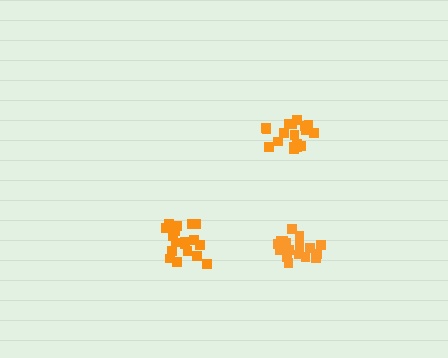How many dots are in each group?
Group 1: 19 dots, Group 2: 18 dots, Group 3: 17 dots (54 total).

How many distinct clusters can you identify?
There are 3 distinct clusters.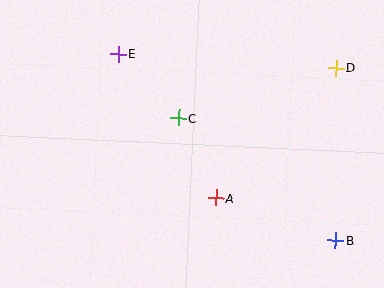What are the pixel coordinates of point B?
Point B is at (335, 240).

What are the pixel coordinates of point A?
Point A is at (216, 198).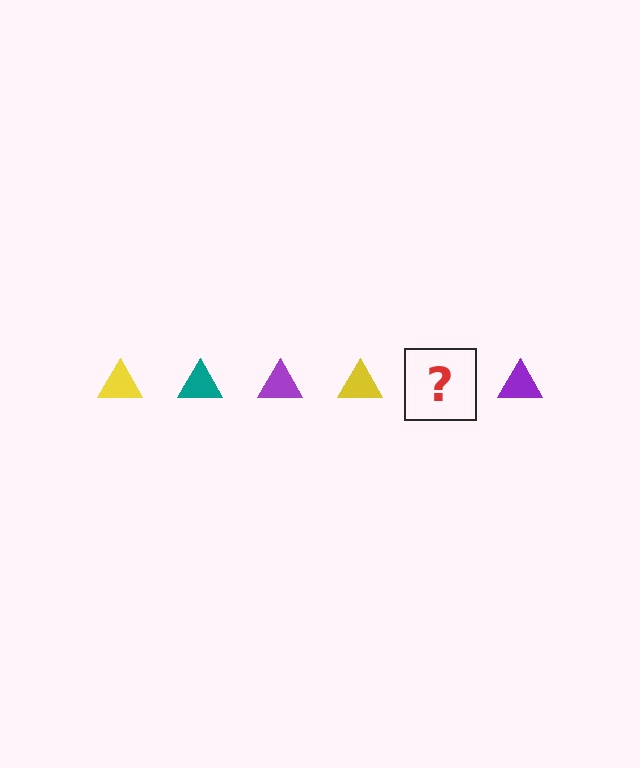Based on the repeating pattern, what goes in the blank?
The blank should be a teal triangle.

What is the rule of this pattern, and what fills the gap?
The rule is that the pattern cycles through yellow, teal, purple triangles. The gap should be filled with a teal triangle.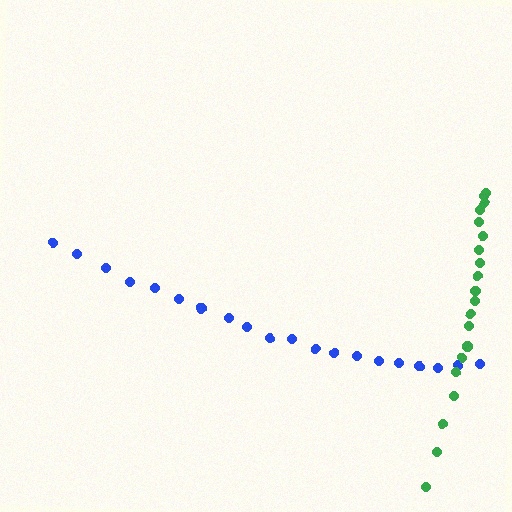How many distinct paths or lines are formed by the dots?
There are 2 distinct paths.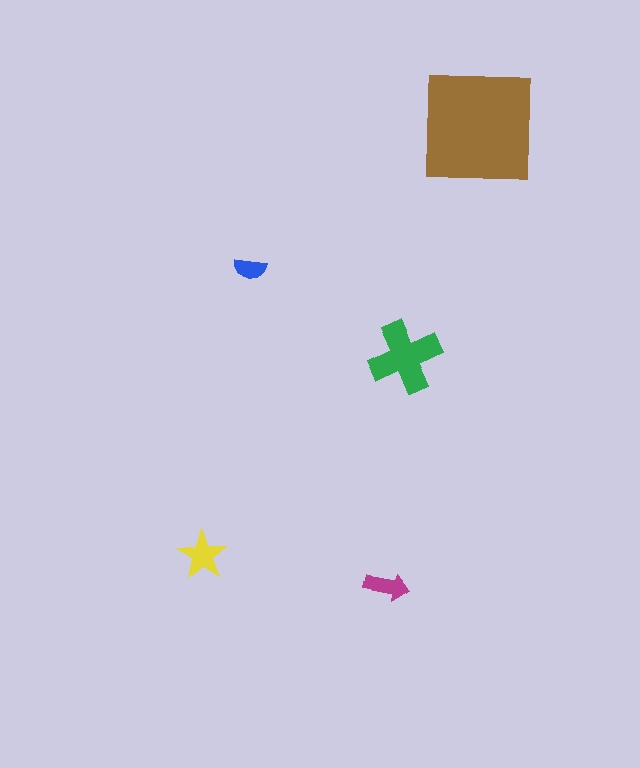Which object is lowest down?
The magenta arrow is bottommost.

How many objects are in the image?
There are 5 objects in the image.